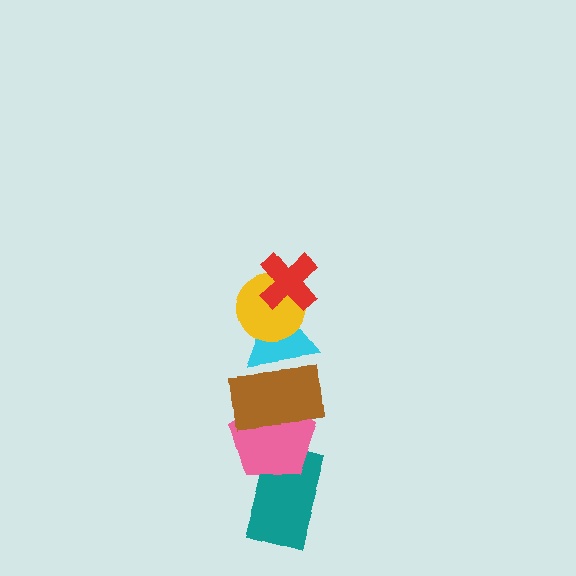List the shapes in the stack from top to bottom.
From top to bottom: the red cross, the yellow circle, the cyan triangle, the brown rectangle, the pink pentagon, the teal rectangle.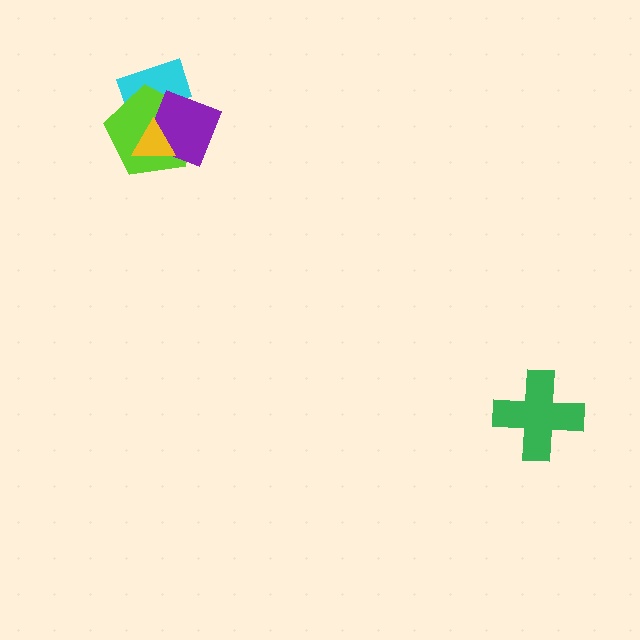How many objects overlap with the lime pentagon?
3 objects overlap with the lime pentagon.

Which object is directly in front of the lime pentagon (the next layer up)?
The purple square is directly in front of the lime pentagon.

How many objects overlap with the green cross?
0 objects overlap with the green cross.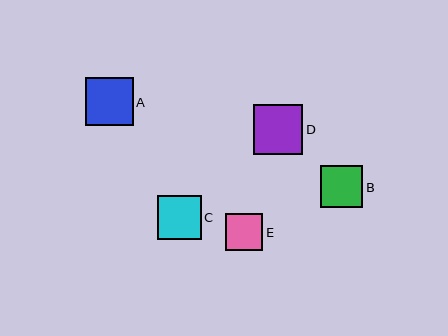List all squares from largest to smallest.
From largest to smallest: D, A, C, B, E.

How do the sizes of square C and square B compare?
Square C and square B are approximately the same size.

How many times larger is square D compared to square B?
Square D is approximately 1.2 times the size of square B.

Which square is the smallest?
Square E is the smallest with a size of approximately 37 pixels.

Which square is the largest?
Square D is the largest with a size of approximately 50 pixels.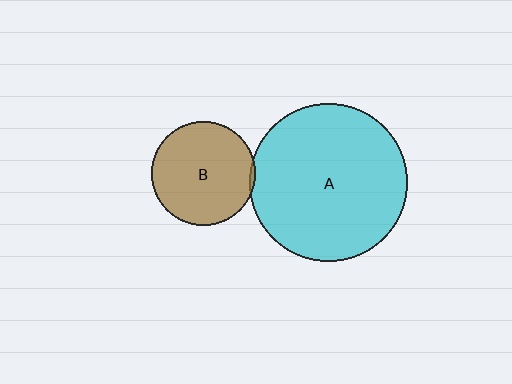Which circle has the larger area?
Circle A (cyan).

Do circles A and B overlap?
Yes.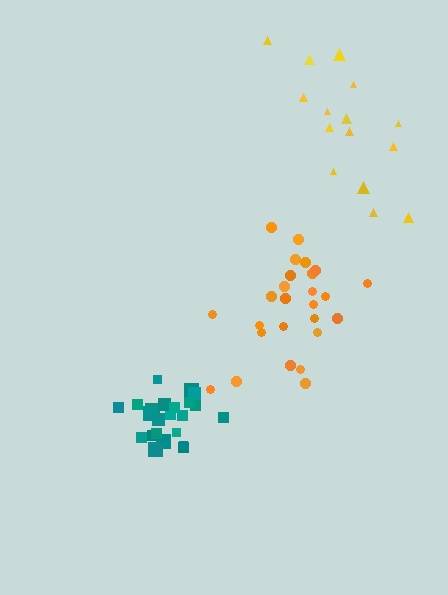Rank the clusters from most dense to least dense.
teal, orange, yellow.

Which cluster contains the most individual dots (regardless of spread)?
Orange (26).